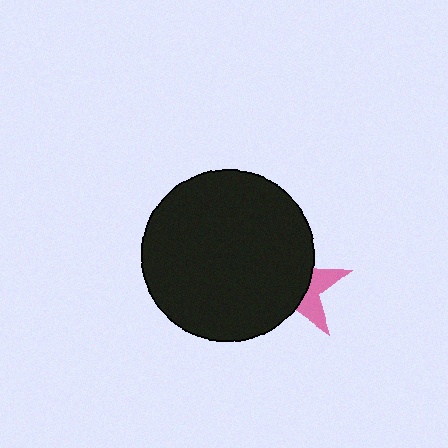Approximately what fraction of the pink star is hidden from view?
Roughly 68% of the pink star is hidden behind the black circle.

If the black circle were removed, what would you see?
You would see the complete pink star.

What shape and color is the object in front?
The object in front is a black circle.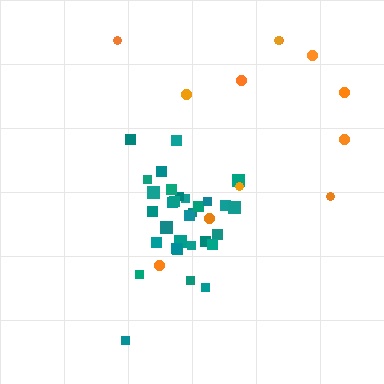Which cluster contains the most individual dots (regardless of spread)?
Teal (32).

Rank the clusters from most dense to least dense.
teal, orange.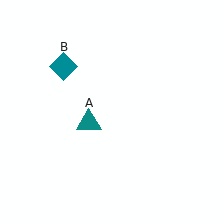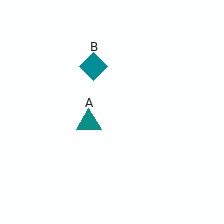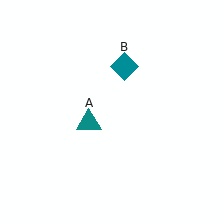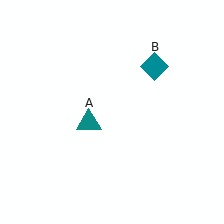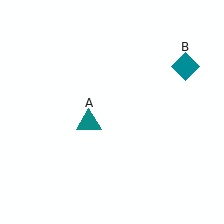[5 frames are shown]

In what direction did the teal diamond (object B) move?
The teal diamond (object B) moved right.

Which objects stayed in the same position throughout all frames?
Teal triangle (object A) remained stationary.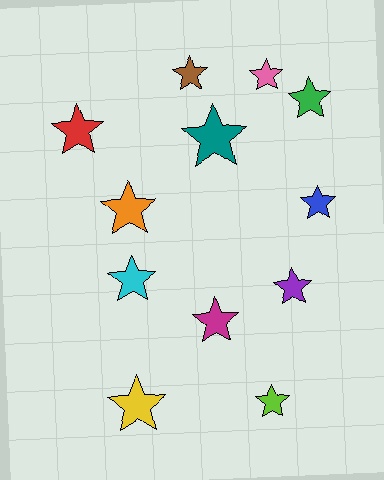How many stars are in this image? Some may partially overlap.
There are 12 stars.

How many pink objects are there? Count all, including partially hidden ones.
There is 1 pink object.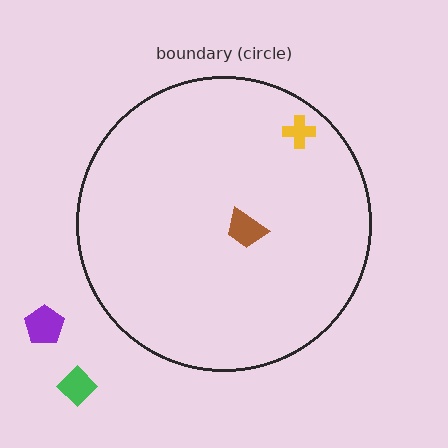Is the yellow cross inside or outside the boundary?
Inside.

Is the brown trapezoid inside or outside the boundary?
Inside.